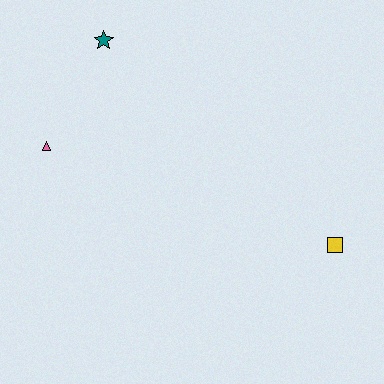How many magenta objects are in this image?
There are no magenta objects.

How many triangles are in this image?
There is 1 triangle.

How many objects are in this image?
There are 3 objects.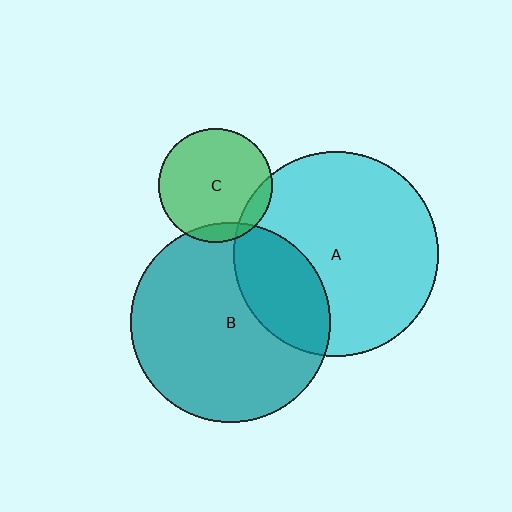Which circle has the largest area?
Circle A (cyan).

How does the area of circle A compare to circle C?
Approximately 3.2 times.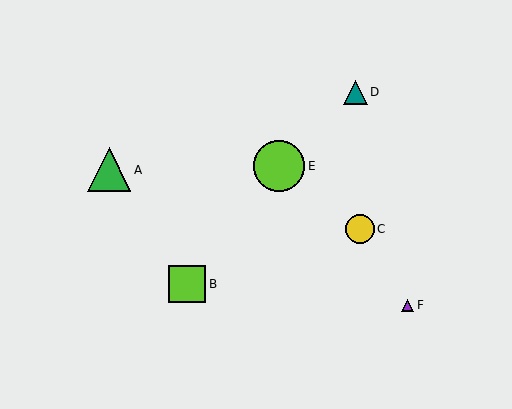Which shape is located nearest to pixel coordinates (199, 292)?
The lime square (labeled B) at (187, 284) is nearest to that location.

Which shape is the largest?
The lime circle (labeled E) is the largest.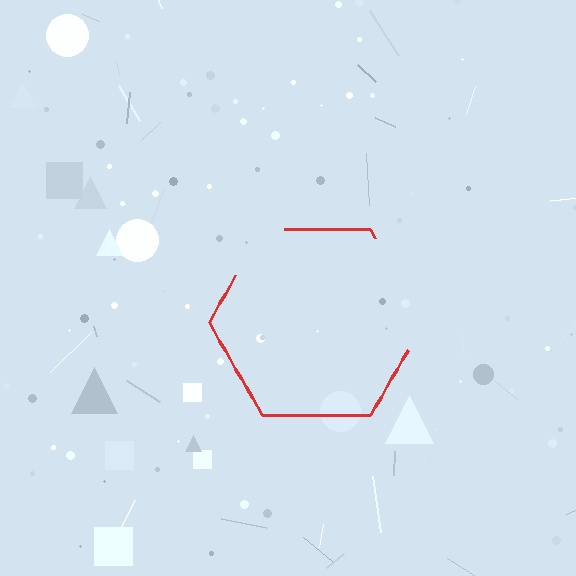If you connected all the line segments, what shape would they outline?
They would outline a hexagon.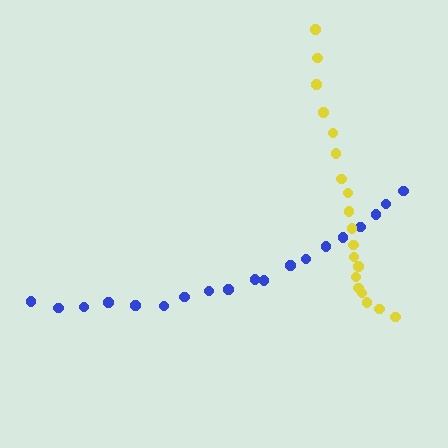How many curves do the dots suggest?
There are 2 distinct paths.